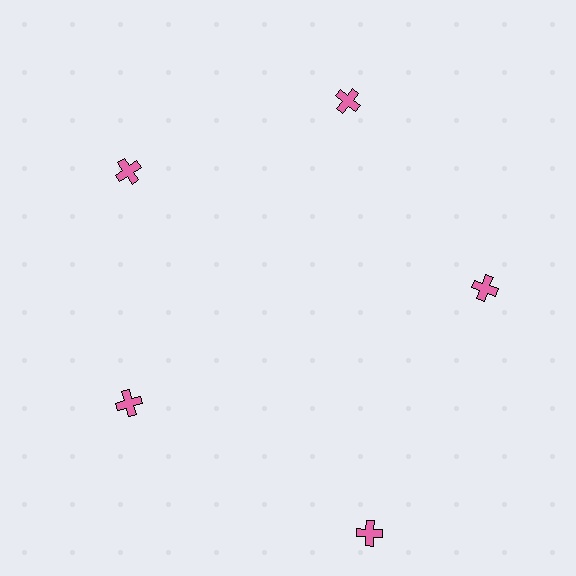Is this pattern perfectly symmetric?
No. The 5 pink crosses are arranged in a ring, but one element near the 5 o'clock position is pushed outward from the center, breaking the 5-fold rotational symmetry.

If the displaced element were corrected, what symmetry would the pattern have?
It would have 5-fold rotational symmetry — the pattern would map onto itself every 72 degrees.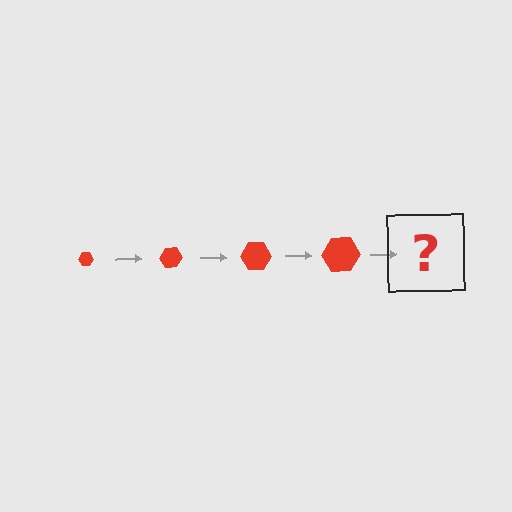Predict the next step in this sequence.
The next step is a red hexagon, larger than the previous one.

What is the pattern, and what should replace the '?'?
The pattern is that the hexagon gets progressively larger each step. The '?' should be a red hexagon, larger than the previous one.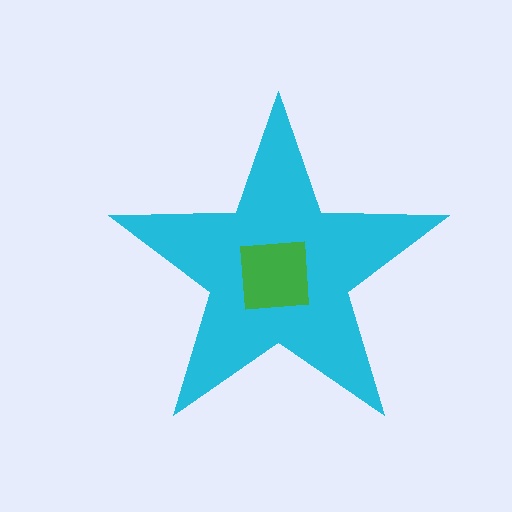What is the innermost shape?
The green square.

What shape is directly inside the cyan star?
The green square.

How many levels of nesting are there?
2.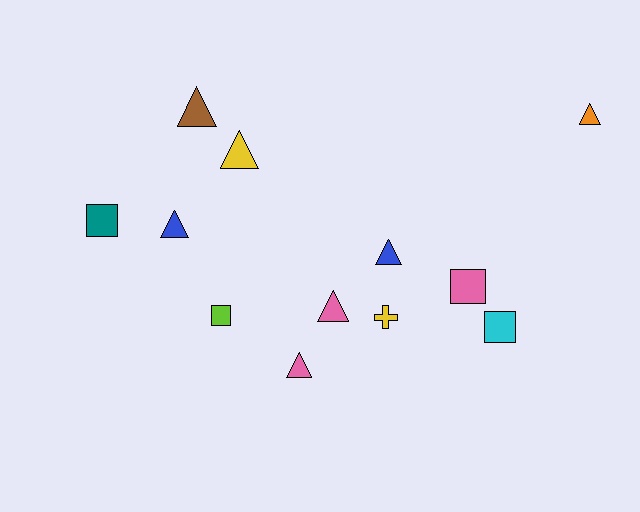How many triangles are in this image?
There are 7 triangles.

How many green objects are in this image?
There are no green objects.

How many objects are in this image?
There are 12 objects.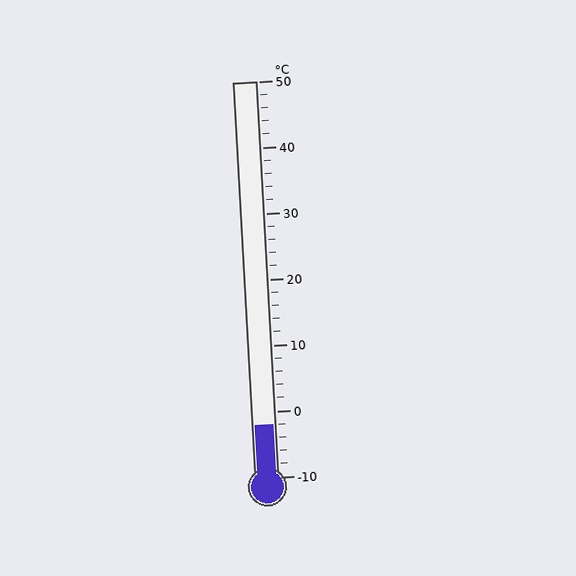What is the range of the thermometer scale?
The thermometer scale ranges from -10°C to 50°C.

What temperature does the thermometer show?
The thermometer shows approximately -2°C.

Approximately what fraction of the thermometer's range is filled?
The thermometer is filled to approximately 15% of its range.